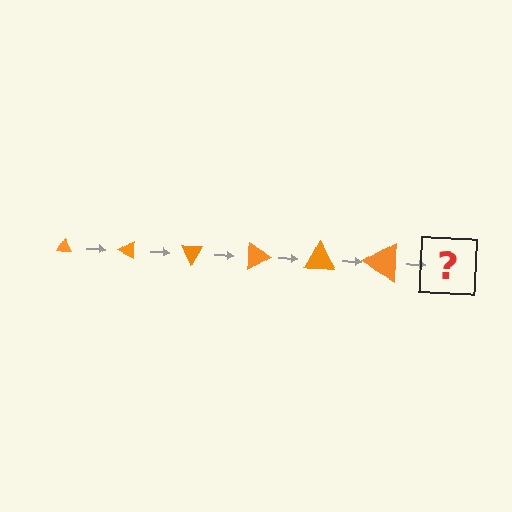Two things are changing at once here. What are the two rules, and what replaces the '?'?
The two rules are that the triangle grows larger each step and it rotates 30 degrees each step. The '?' should be a triangle, larger than the previous one and rotated 180 degrees from the start.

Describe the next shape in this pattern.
It should be a triangle, larger than the previous one and rotated 180 degrees from the start.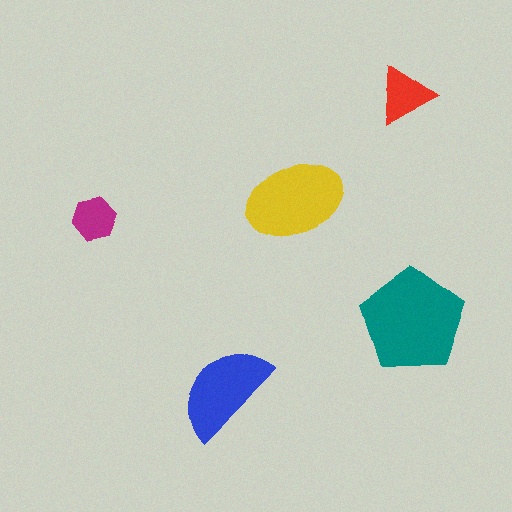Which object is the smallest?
The magenta hexagon.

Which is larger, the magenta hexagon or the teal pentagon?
The teal pentagon.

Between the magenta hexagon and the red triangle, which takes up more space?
The red triangle.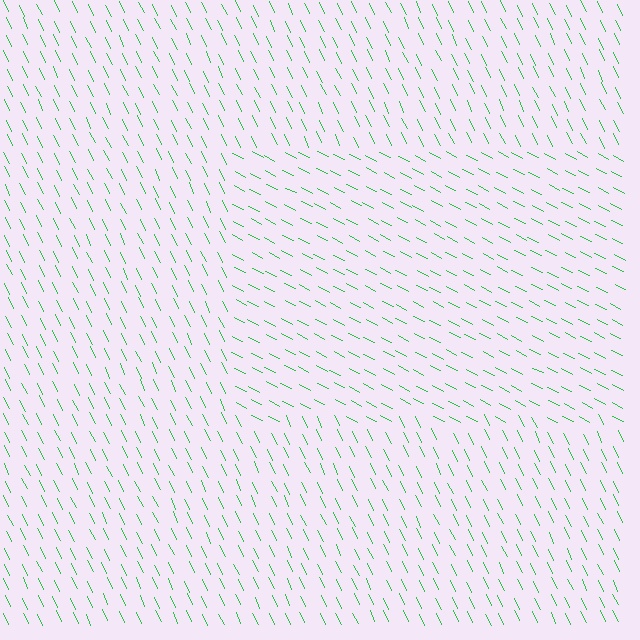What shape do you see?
I see a rectangle.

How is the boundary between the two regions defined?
The boundary is defined purely by a change in line orientation (approximately 37 degrees difference). All lines are the same color and thickness.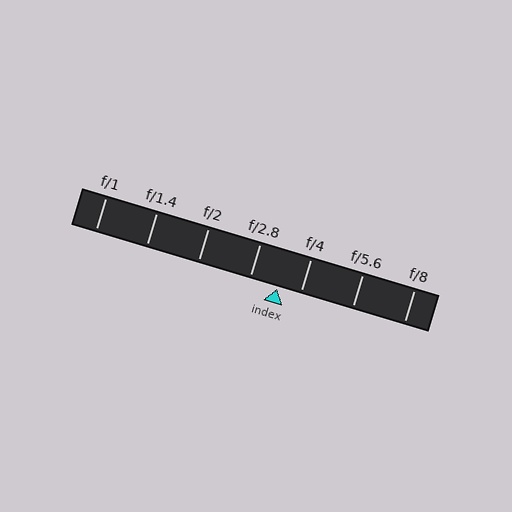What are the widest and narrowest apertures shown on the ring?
The widest aperture shown is f/1 and the narrowest is f/8.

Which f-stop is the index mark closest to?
The index mark is closest to f/4.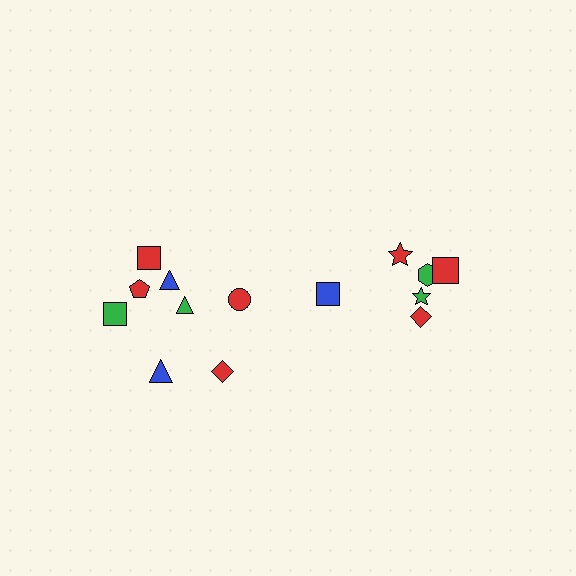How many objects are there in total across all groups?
There are 14 objects.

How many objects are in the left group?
There are 8 objects.